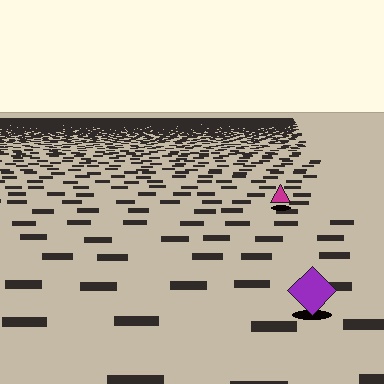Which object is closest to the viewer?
The purple diamond is closest. The texture marks near it are larger and more spread out.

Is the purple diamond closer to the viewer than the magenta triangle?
Yes. The purple diamond is closer — you can tell from the texture gradient: the ground texture is coarser near it.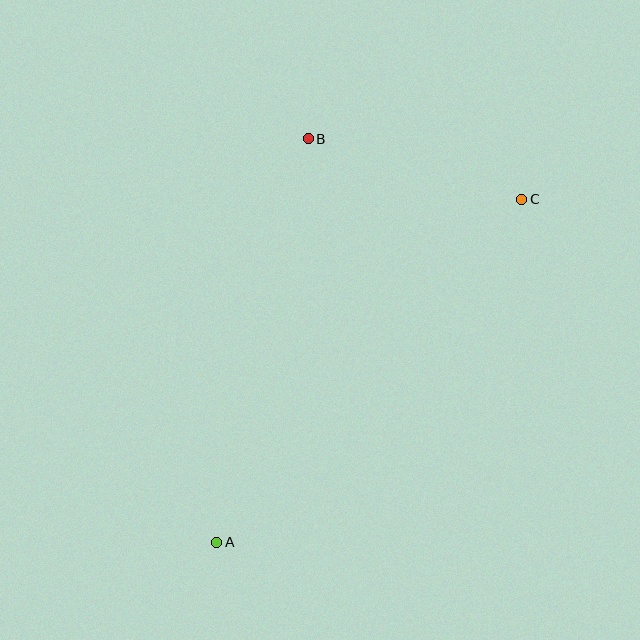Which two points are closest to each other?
Points B and C are closest to each other.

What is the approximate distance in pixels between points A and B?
The distance between A and B is approximately 413 pixels.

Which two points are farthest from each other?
Points A and C are farthest from each other.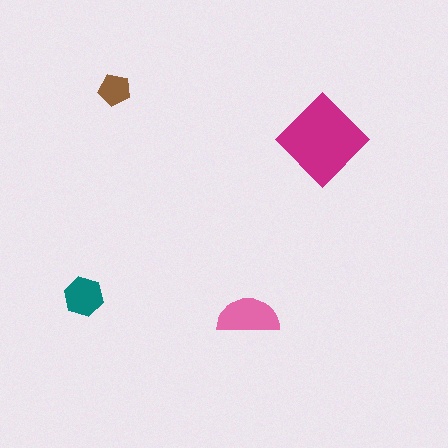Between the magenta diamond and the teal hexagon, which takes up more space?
The magenta diamond.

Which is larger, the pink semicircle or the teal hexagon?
The pink semicircle.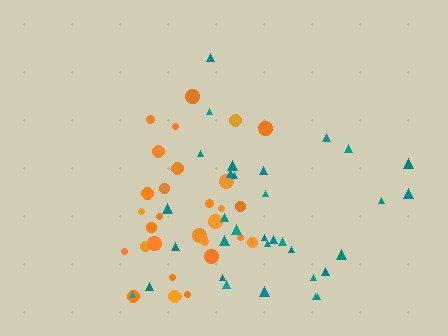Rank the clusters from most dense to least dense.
orange, teal.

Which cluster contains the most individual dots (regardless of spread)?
Teal (33).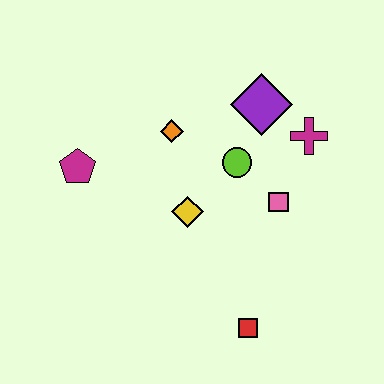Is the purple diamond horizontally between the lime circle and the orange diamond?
No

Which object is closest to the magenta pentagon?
The orange diamond is closest to the magenta pentagon.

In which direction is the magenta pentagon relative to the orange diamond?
The magenta pentagon is to the left of the orange diamond.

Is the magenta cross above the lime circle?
Yes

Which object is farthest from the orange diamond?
The red square is farthest from the orange diamond.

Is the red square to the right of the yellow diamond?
Yes